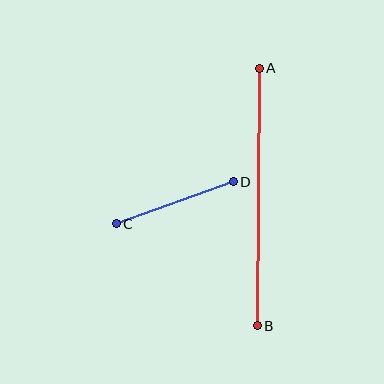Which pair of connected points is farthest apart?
Points A and B are farthest apart.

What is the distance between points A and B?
The distance is approximately 257 pixels.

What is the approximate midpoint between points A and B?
The midpoint is at approximately (258, 197) pixels.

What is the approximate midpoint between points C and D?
The midpoint is at approximately (175, 203) pixels.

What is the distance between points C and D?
The distance is approximately 124 pixels.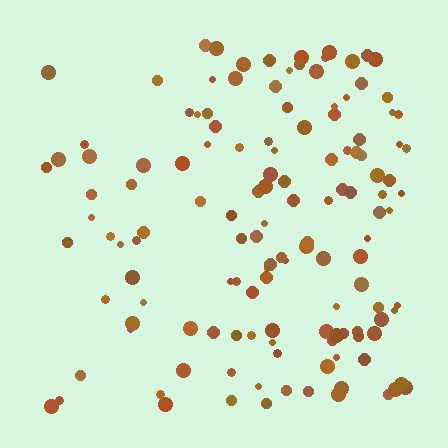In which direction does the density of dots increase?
From left to right, with the right side densest.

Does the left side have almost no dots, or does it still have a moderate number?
Still a moderate number, just noticeably fewer than the right.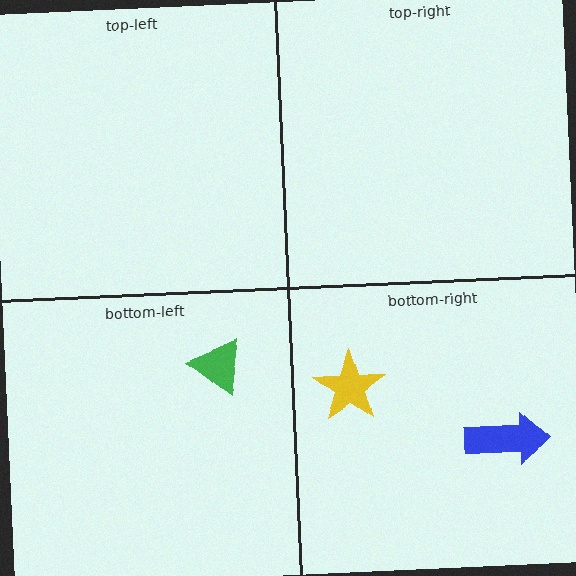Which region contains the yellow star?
The bottom-right region.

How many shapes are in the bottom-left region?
1.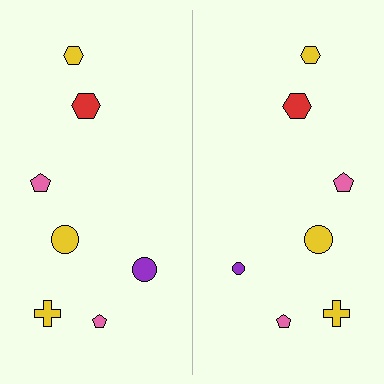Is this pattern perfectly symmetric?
No, the pattern is not perfectly symmetric. The purple circle on the right side has a different size than its mirror counterpart.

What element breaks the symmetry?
The purple circle on the right side has a different size than its mirror counterpart.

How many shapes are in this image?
There are 14 shapes in this image.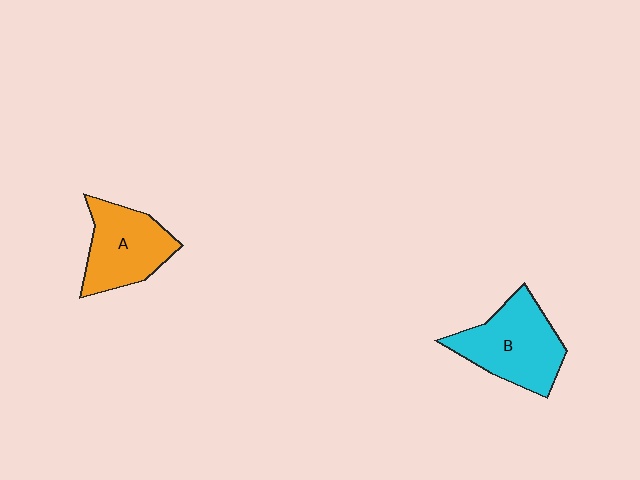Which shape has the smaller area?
Shape A (orange).